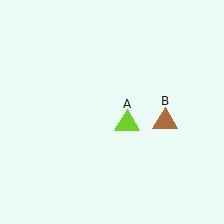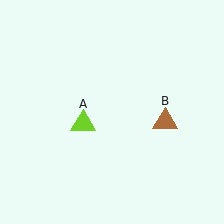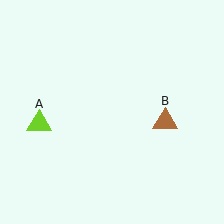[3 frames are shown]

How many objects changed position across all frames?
1 object changed position: lime triangle (object A).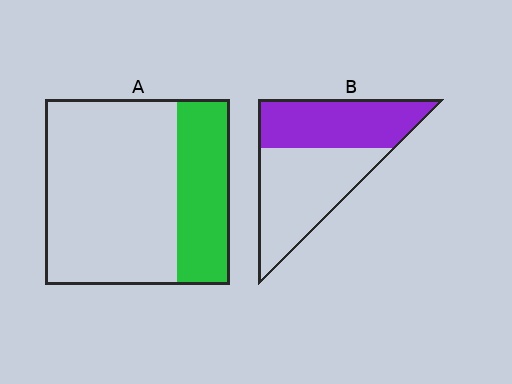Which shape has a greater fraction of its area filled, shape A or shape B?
Shape B.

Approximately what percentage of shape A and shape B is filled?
A is approximately 30% and B is approximately 45%.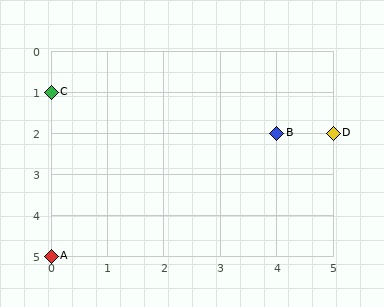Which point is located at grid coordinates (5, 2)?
Point D is at (5, 2).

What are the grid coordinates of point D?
Point D is at grid coordinates (5, 2).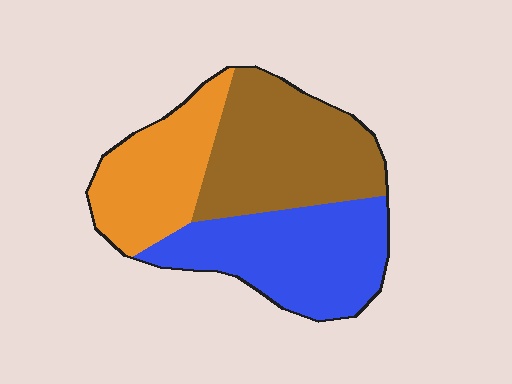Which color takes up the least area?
Orange, at roughly 25%.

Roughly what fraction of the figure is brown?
Brown covers 37% of the figure.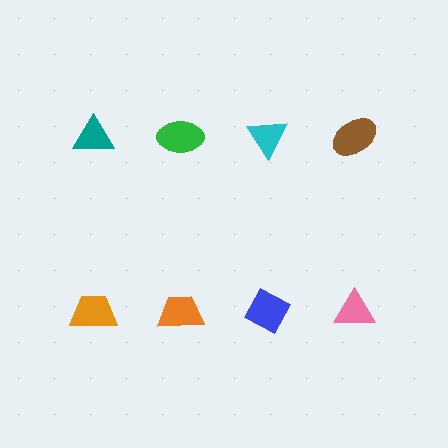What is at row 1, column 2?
A green ellipse.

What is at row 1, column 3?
A cyan triangle.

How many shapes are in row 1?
4 shapes.